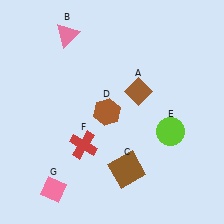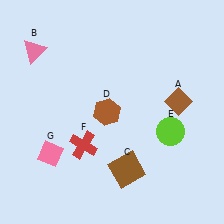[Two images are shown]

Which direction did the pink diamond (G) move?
The pink diamond (G) moved up.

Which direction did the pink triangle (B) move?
The pink triangle (B) moved left.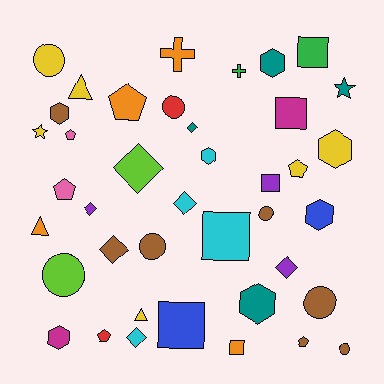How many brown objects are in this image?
There are 7 brown objects.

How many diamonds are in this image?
There are 7 diamonds.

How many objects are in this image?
There are 40 objects.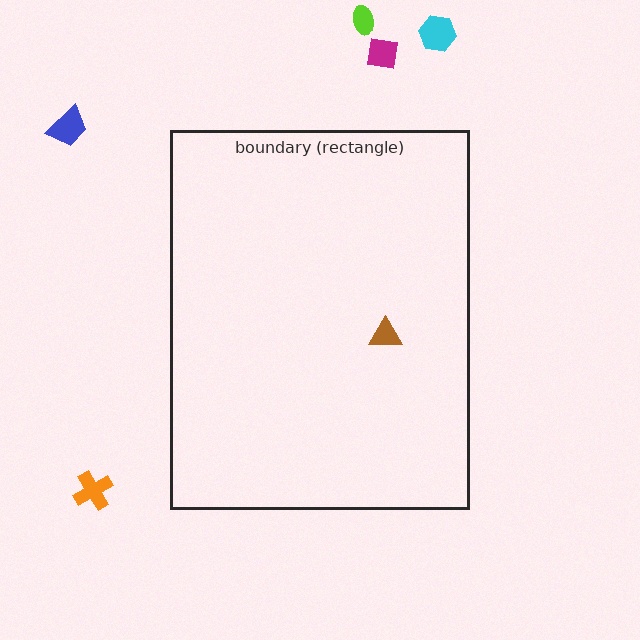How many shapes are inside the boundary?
1 inside, 5 outside.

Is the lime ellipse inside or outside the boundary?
Outside.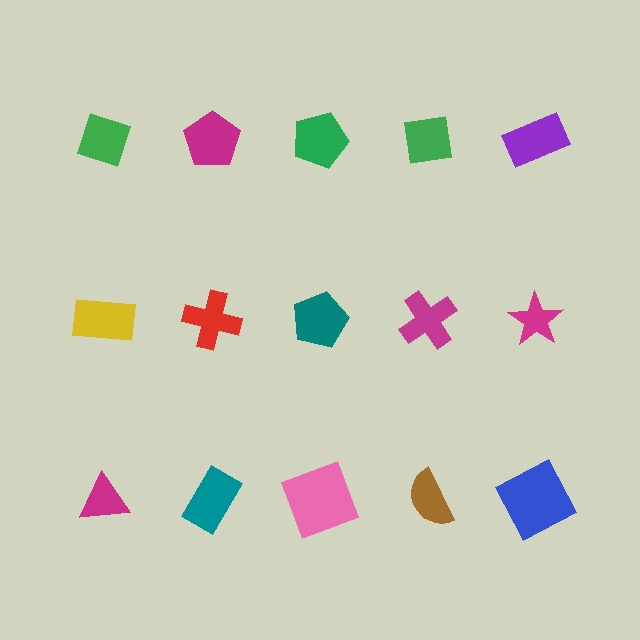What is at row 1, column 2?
A magenta pentagon.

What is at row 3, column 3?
A pink square.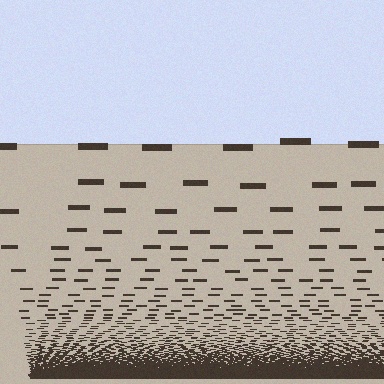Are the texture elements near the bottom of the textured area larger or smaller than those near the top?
Smaller. The gradient is inverted — elements near the bottom are smaller and denser.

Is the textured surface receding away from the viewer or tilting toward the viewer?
The surface appears to tilt toward the viewer. Texture elements get larger and sparser toward the top.